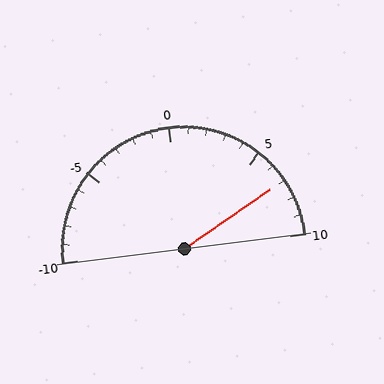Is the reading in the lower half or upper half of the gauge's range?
The reading is in the upper half of the range (-10 to 10).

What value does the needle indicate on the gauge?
The needle indicates approximately 7.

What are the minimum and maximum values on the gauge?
The gauge ranges from -10 to 10.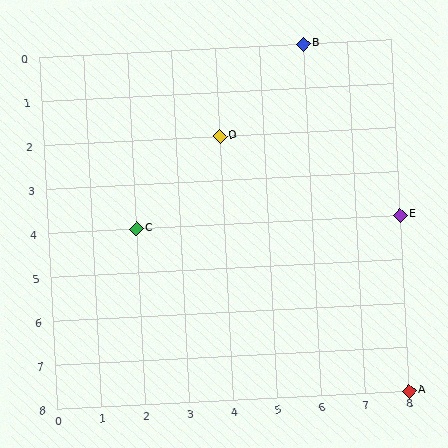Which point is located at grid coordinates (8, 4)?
Point E is at (8, 4).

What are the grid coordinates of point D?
Point D is at grid coordinates (4, 2).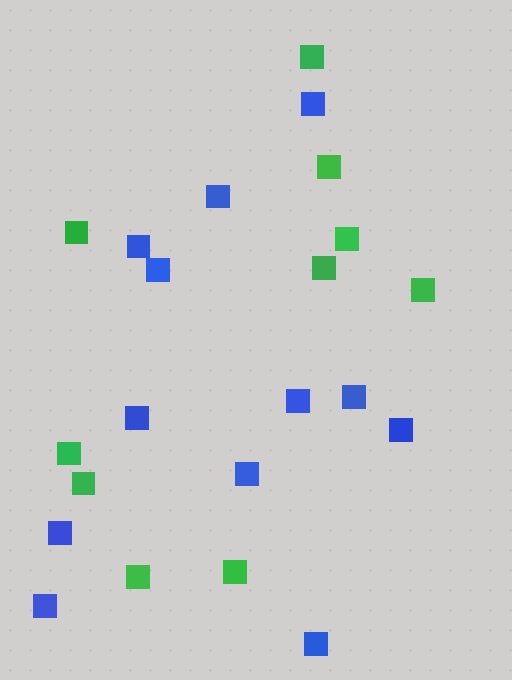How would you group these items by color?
There are 2 groups: one group of green squares (10) and one group of blue squares (12).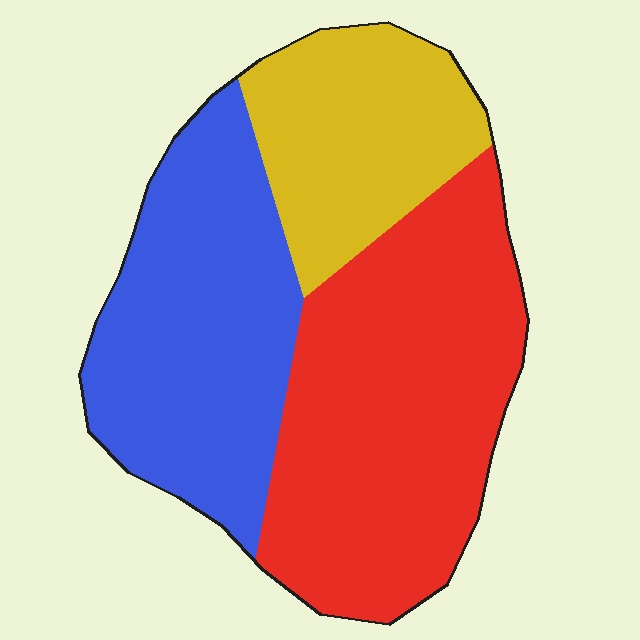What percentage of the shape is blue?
Blue takes up about one third (1/3) of the shape.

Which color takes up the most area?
Red, at roughly 45%.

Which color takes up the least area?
Yellow, at roughly 20%.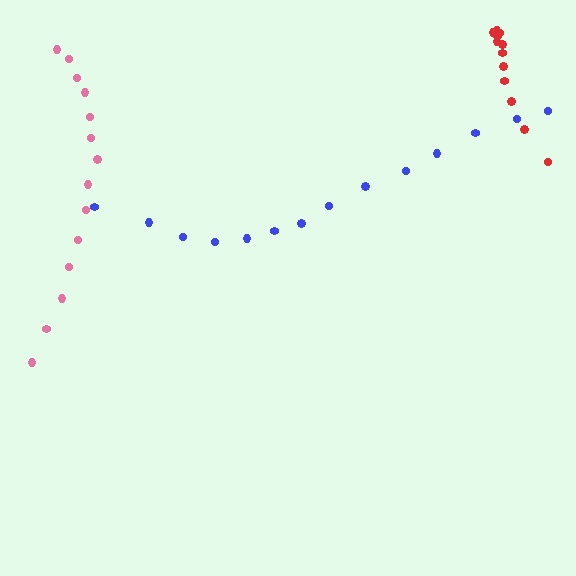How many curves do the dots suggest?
There are 3 distinct paths.